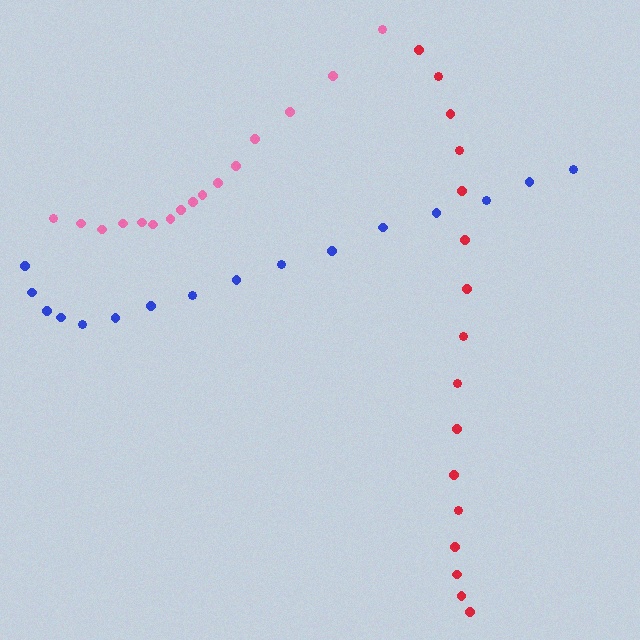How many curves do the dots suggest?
There are 3 distinct paths.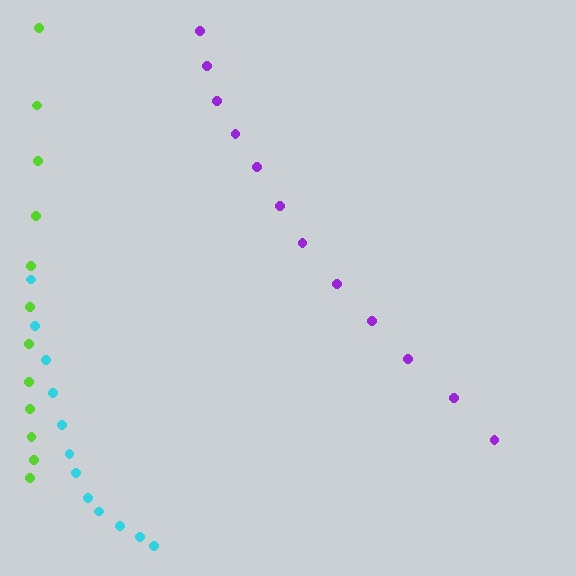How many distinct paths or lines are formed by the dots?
There are 3 distinct paths.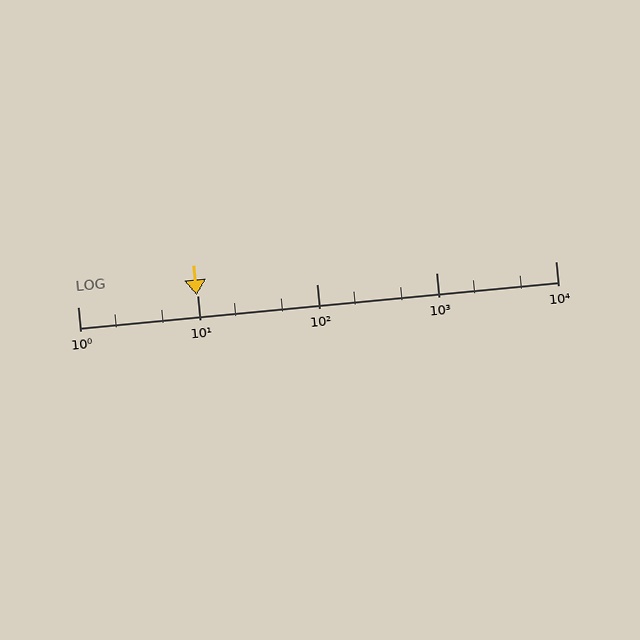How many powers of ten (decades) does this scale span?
The scale spans 4 decades, from 1 to 10000.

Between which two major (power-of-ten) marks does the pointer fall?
The pointer is between 1 and 10.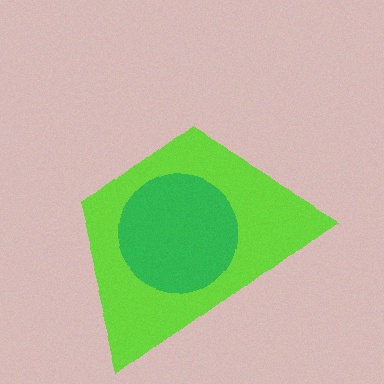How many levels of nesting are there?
2.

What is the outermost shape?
The lime trapezoid.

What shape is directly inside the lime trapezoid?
The green circle.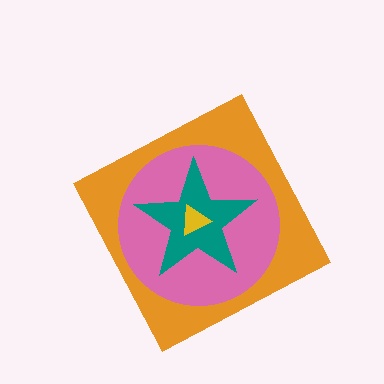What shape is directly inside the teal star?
The yellow triangle.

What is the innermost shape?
The yellow triangle.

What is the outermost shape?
The orange diamond.